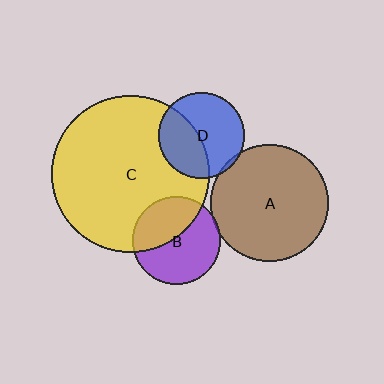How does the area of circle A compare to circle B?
Approximately 1.8 times.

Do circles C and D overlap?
Yes.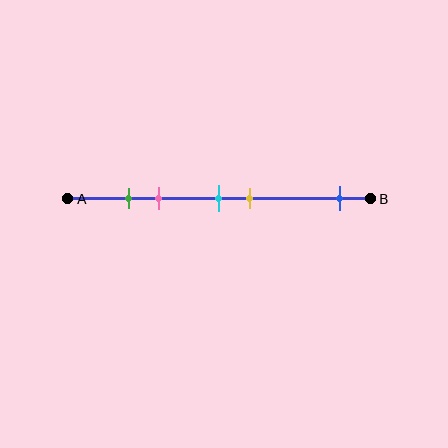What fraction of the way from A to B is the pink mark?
The pink mark is approximately 30% (0.3) of the way from A to B.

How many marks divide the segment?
There are 5 marks dividing the segment.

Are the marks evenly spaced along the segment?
No, the marks are not evenly spaced.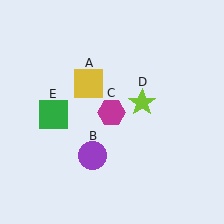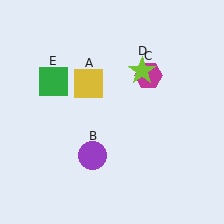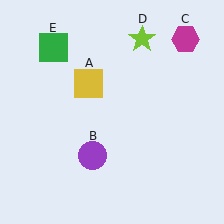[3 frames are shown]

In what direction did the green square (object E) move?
The green square (object E) moved up.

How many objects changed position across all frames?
3 objects changed position: magenta hexagon (object C), lime star (object D), green square (object E).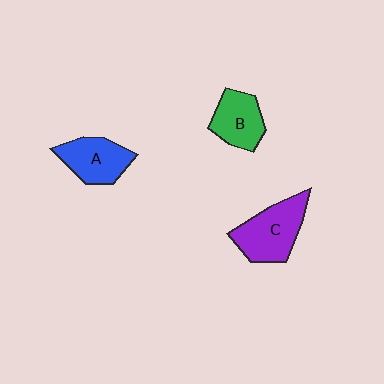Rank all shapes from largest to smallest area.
From largest to smallest: C (purple), A (blue), B (green).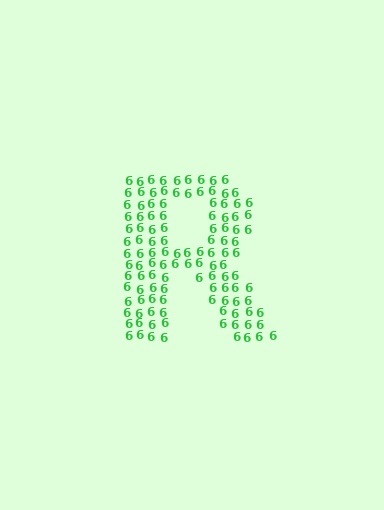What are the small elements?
The small elements are digit 6's.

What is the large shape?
The large shape is the letter R.